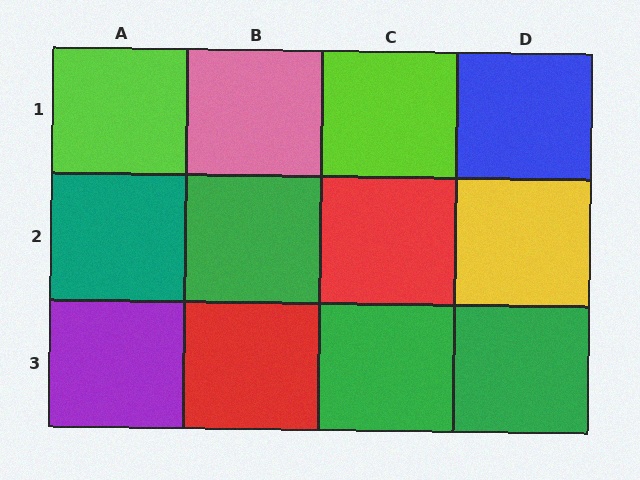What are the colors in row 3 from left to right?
Purple, red, green, green.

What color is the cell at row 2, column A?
Teal.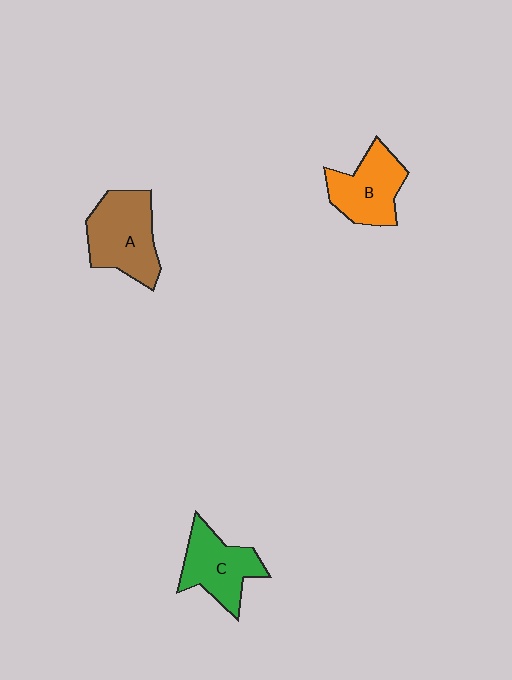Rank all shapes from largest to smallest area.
From largest to smallest: A (brown), B (orange), C (green).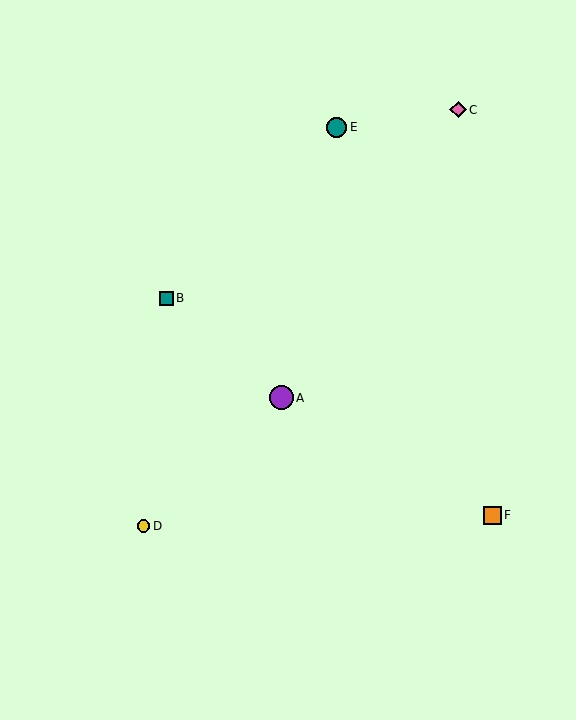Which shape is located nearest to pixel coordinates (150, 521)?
The yellow circle (labeled D) at (144, 526) is nearest to that location.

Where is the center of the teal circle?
The center of the teal circle is at (337, 127).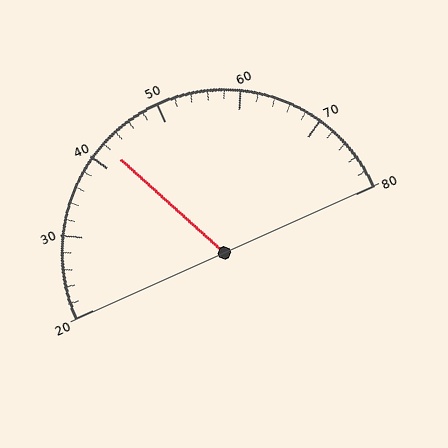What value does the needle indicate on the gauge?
The needle indicates approximately 42.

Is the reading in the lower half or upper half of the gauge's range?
The reading is in the lower half of the range (20 to 80).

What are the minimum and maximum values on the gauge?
The gauge ranges from 20 to 80.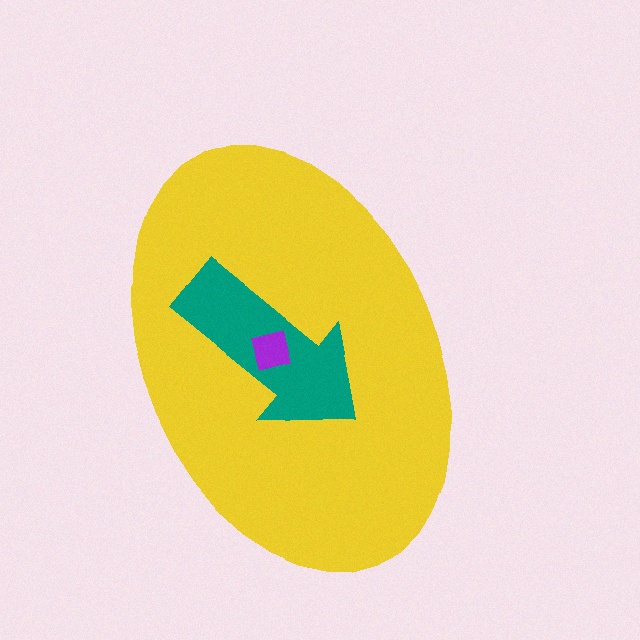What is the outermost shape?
The yellow ellipse.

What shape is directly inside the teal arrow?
The purple square.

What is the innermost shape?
The purple square.